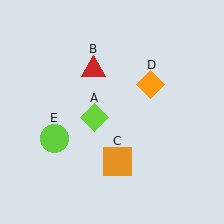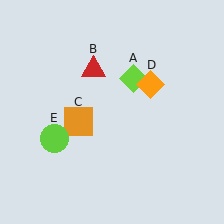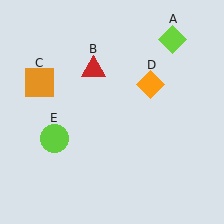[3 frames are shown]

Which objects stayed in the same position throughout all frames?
Red triangle (object B) and orange diamond (object D) and lime circle (object E) remained stationary.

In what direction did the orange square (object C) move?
The orange square (object C) moved up and to the left.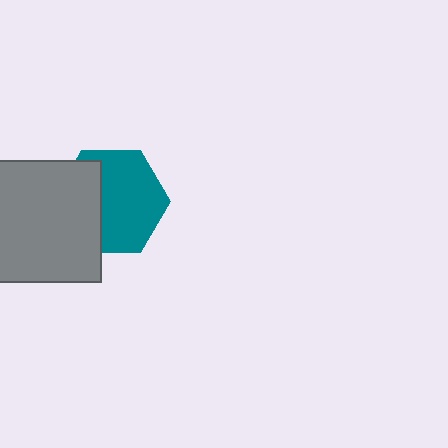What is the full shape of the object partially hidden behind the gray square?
The partially hidden object is a teal hexagon.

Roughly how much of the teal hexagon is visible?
About half of it is visible (roughly 63%).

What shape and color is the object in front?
The object in front is a gray square.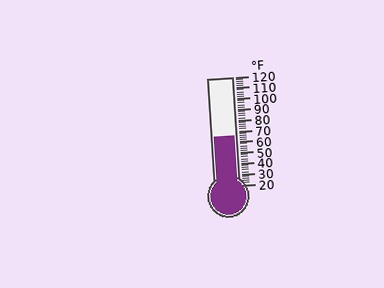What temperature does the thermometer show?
The thermometer shows approximately 66°F.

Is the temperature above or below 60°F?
The temperature is above 60°F.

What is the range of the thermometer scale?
The thermometer scale ranges from 20°F to 120°F.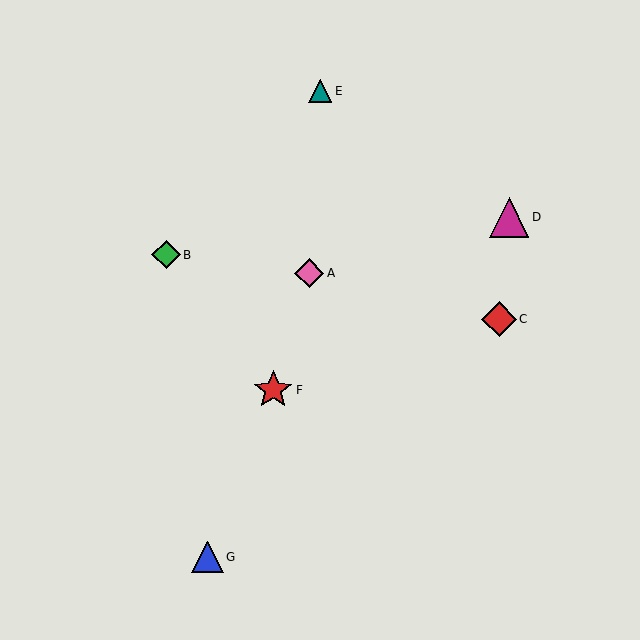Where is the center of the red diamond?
The center of the red diamond is at (499, 319).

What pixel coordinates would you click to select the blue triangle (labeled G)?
Click at (207, 557) to select the blue triangle G.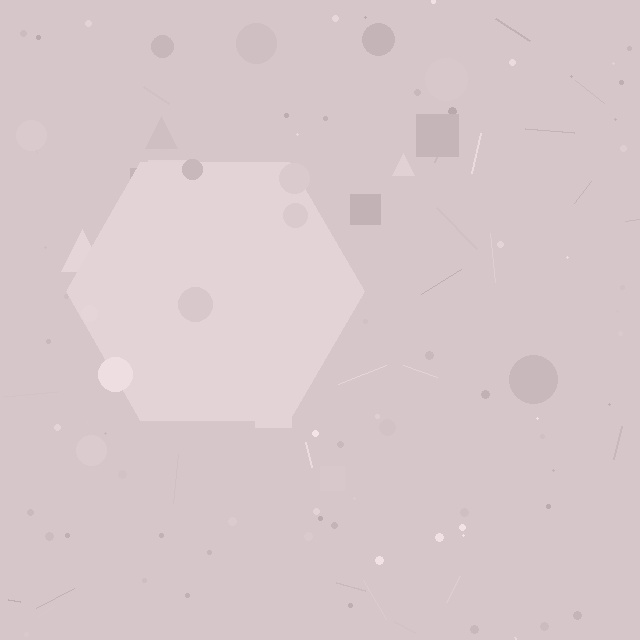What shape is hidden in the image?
A hexagon is hidden in the image.